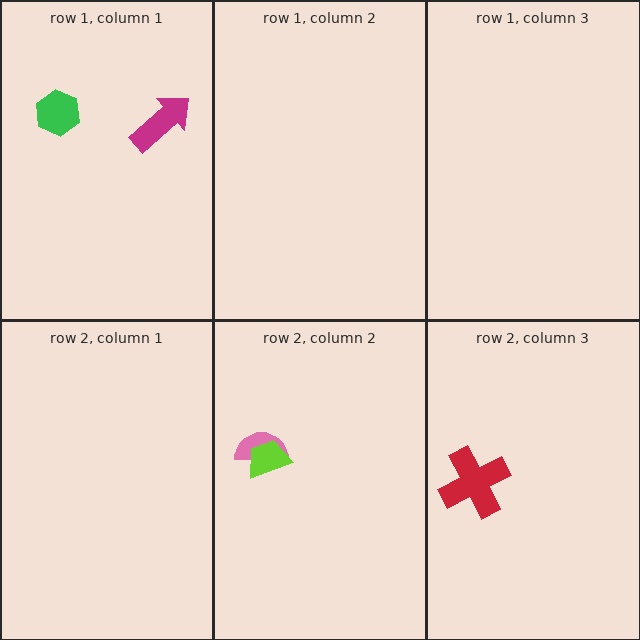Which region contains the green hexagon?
The row 1, column 1 region.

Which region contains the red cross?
The row 2, column 3 region.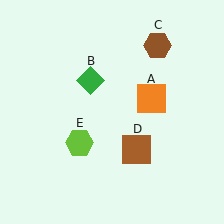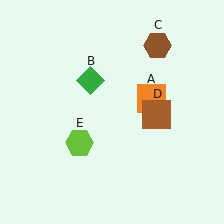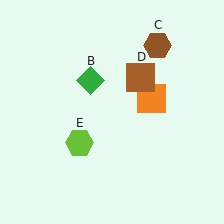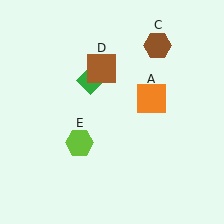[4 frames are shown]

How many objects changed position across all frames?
1 object changed position: brown square (object D).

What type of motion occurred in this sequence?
The brown square (object D) rotated counterclockwise around the center of the scene.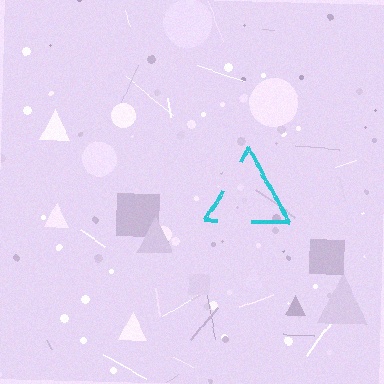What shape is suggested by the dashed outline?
The dashed outline suggests a triangle.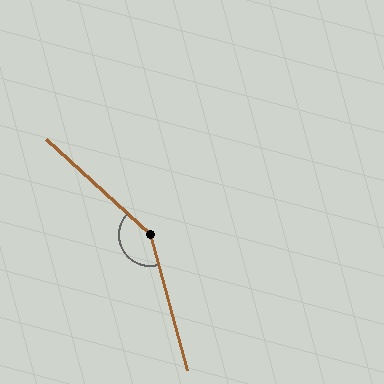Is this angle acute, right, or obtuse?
It is obtuse.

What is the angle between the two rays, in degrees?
Approximately 148 degrees.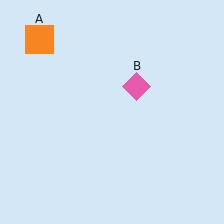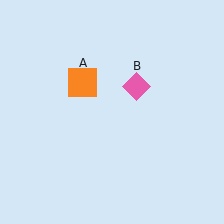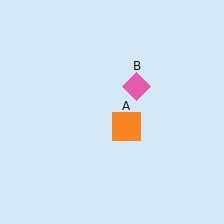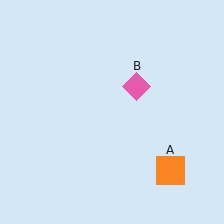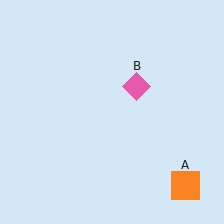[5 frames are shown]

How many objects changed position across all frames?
1 object changed position: orange square (object A).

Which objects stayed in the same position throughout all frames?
Pink diamond (object B) remained stationary.